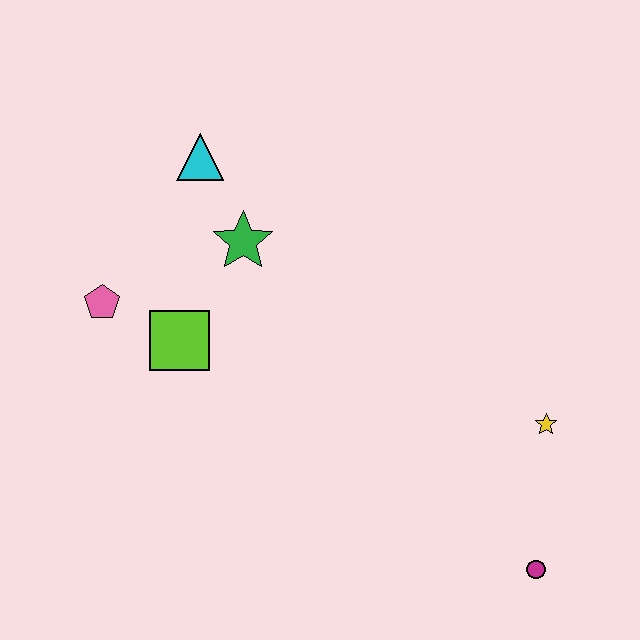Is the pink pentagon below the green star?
Yes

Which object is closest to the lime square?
The pink pentagon is closest to the lime square.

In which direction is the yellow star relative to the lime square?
The yellow star is to the right of the lime square.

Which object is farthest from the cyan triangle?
The magenta circle is farthest from the cyan triangle.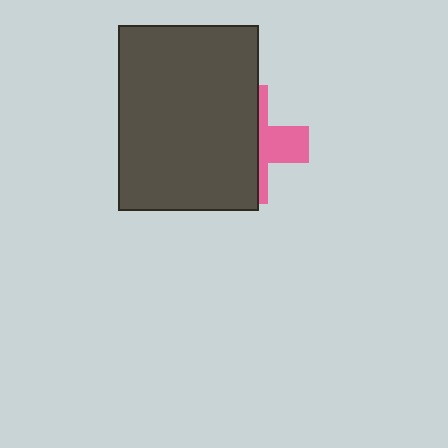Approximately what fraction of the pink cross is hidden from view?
Roughly 66% of the pink cross is hidden behind the dark gray rectangle.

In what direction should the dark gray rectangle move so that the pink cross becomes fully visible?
The dark gray rectangle should move left. That is the shortest direction to clear the overlap and leave the pink cross fully visible.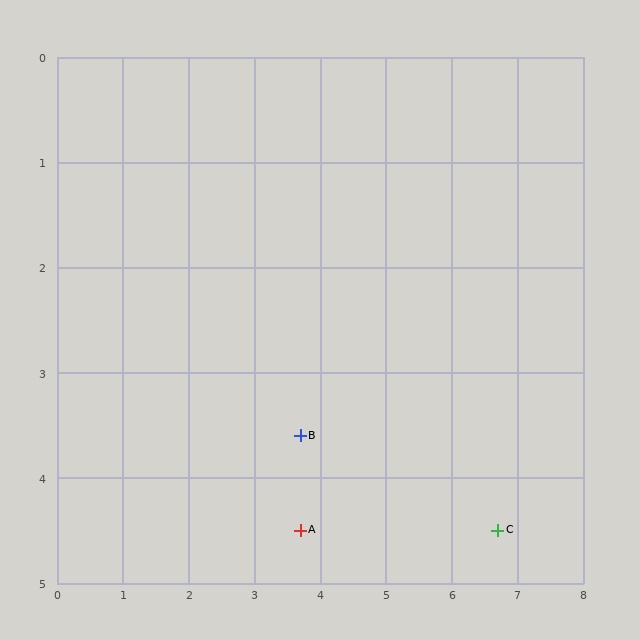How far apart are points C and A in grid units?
Points C and A are about 3.0 grid units apart.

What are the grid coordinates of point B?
Point B is at approximately (3.7, 3.6).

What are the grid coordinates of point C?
Point C is at approximately (6.7, 4.5).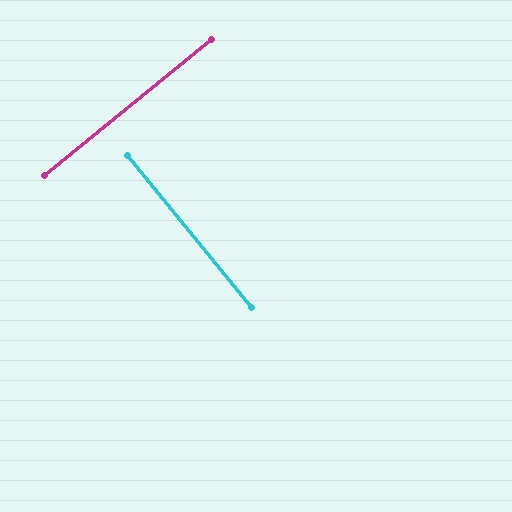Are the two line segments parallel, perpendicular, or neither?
Perpendicular — they meet at approximately 90°.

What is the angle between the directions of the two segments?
Approximately 90 degrees.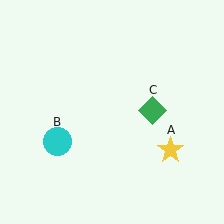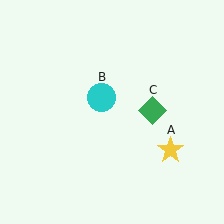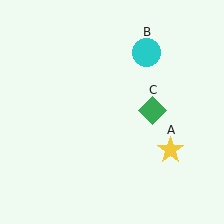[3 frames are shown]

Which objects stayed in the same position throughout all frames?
Yellow star (object A) and green diamond (object C) remained stationary.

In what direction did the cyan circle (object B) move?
The cyan circle (object B) moved up and to the right.